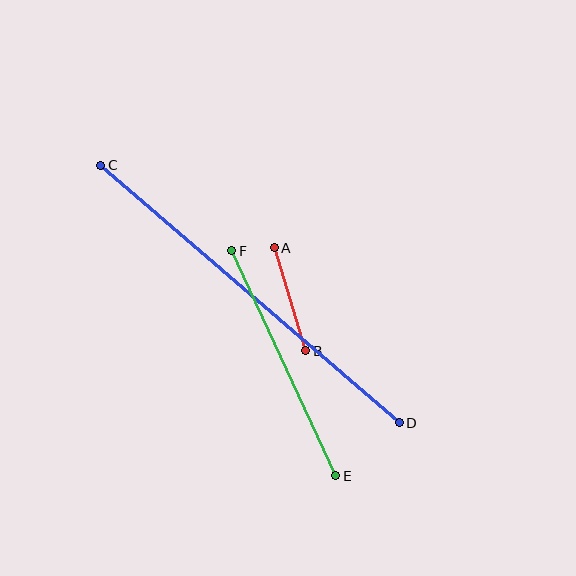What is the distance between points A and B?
The distance is approximately 107 pixels.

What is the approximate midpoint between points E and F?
The midpoint is at approximately (284, 363) pixels.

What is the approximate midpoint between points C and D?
The midpoint is at approximately (250, 294) pixels.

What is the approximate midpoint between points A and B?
The midpoint is at approximately (290, 299) pixels.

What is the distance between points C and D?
The distance is approximately 394 pixels.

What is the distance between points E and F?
The distance is approximately 248 pixels.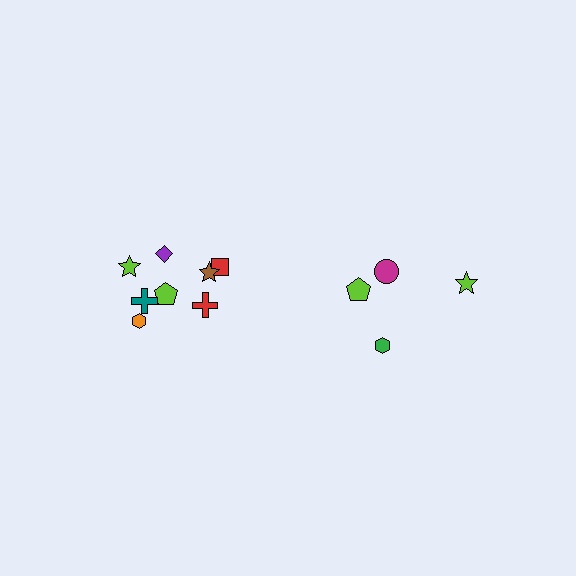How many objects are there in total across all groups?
There are 12 objects.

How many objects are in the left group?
There are 8 objects.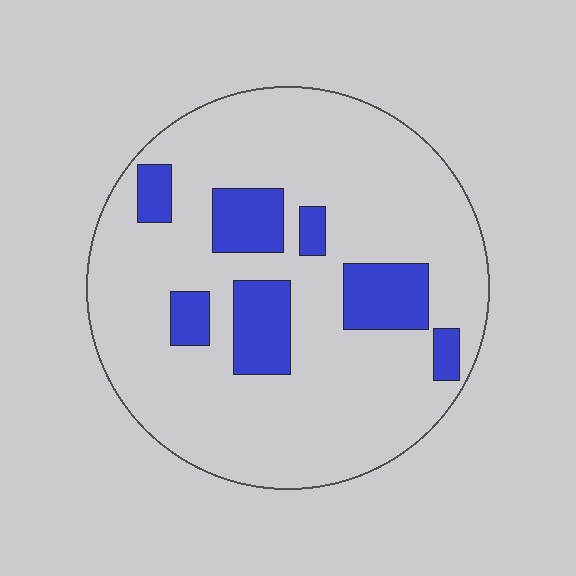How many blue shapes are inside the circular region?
7.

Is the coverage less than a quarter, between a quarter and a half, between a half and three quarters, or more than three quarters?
Less than a quarter.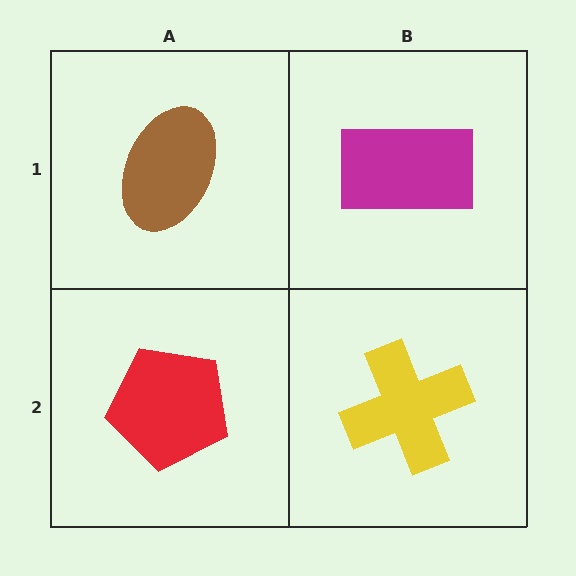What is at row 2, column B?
A yellow cross.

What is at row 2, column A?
A red pentagon.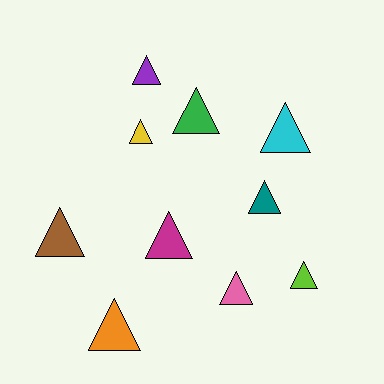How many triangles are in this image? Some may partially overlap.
There are 10 triangles.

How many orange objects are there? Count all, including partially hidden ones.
There is 1 orange object.